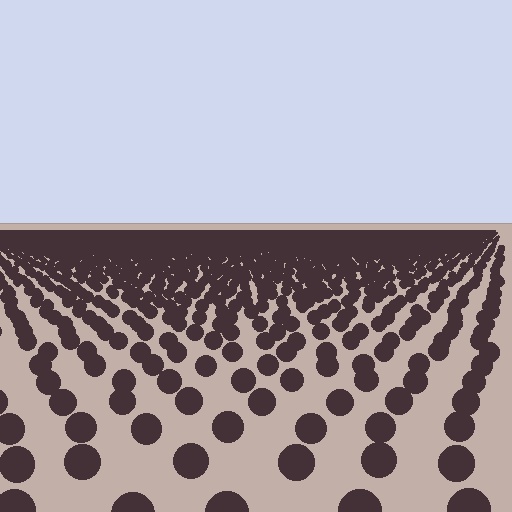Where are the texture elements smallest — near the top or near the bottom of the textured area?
Near the top.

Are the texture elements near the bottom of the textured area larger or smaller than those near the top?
Larger. Near the bottom, elements are closer to the viewer and appear at a bigger on-screen size.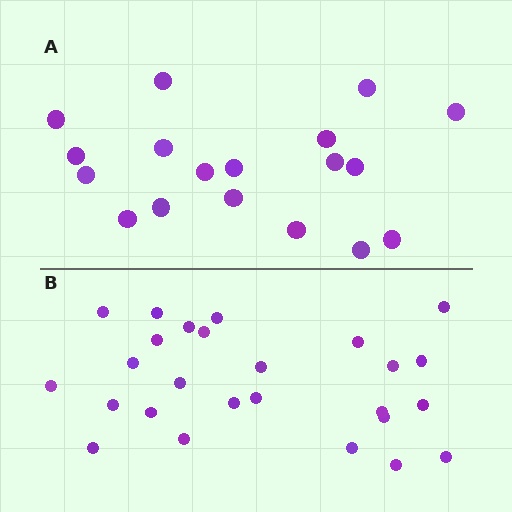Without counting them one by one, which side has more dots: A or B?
Region B (the bottom region) has more dots.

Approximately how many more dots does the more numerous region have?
Region B has roughly 8 or so more dots than region A.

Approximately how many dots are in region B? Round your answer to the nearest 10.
About 30 dots. (The exact count is 26, which rounds to 30.)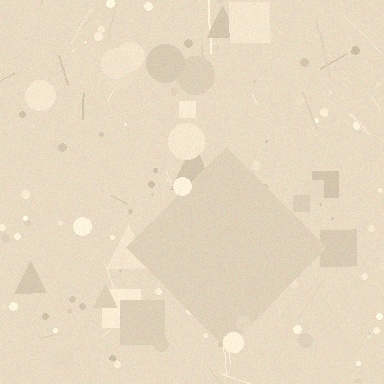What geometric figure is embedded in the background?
A diamond is embedded in the background.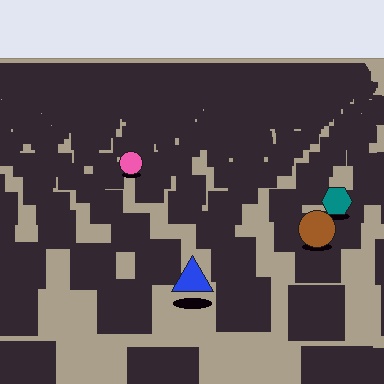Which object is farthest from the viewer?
The pink circle is farthest from the viewer. It appears smaller and the ground texture around it is denser.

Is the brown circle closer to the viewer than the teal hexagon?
Yes. The brown circle is closer — you can tell from the texture gradient: the ground texture is coarser near it.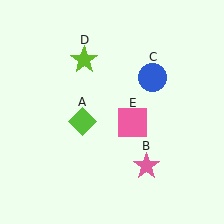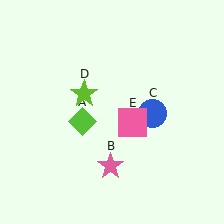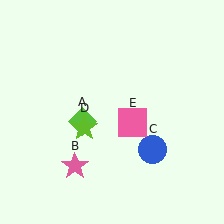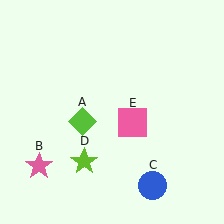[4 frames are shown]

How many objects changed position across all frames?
3 objects changed position: pink star (object B), blue circle (object C), lime star (object D).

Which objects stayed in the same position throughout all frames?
Lime diamond (object A) and pink square (object E) remained stationary.